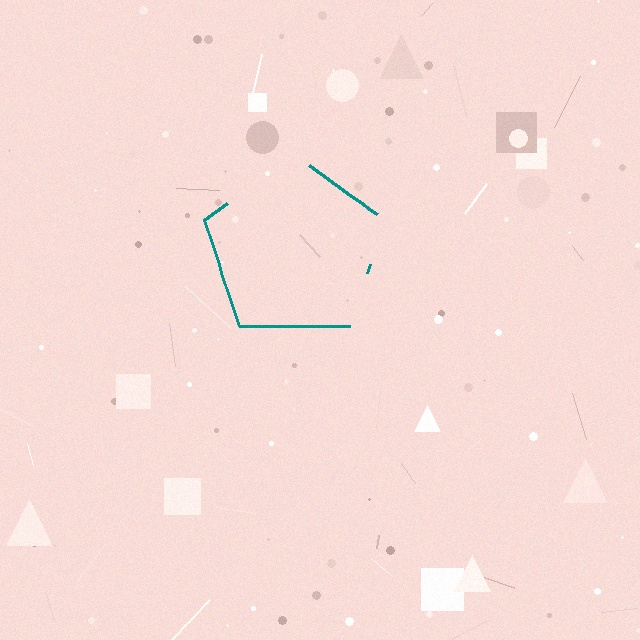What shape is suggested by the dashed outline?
The dashed outline suggests a pentagon.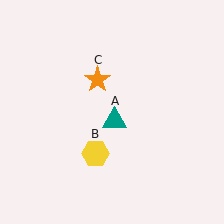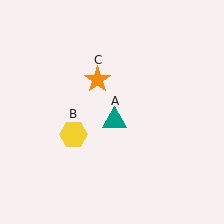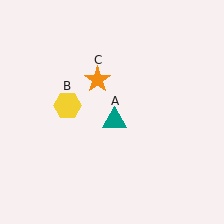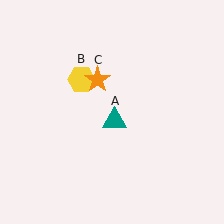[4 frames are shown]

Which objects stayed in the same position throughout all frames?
Teal triangle (object A) and orange star (object C) remained stationary.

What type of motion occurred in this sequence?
The yellow hexagon (object B) rotated clockwise around the center of the scene.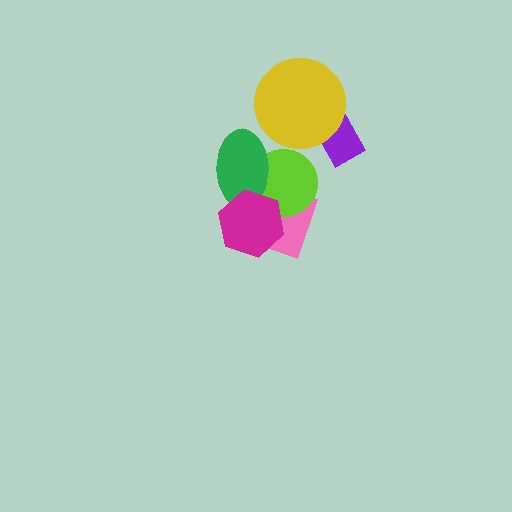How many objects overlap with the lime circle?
3 objects overlap with the lime circle.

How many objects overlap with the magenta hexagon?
3 objects overlap with the magenta hexagon.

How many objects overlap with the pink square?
3 objects overlap with the pink square.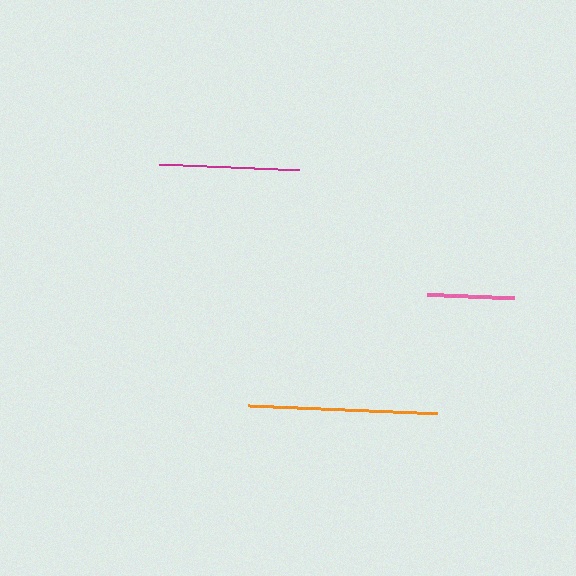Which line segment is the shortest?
The pink line is the shortest at approximately 87 pixels.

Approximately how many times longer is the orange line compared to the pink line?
The orange line is approximately 2.2 times the length of the pink line.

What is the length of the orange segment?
The orange segment is approximately 189 pixels long.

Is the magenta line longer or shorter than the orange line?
The orange line is longer than the magenta line.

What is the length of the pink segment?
The pink segment is approximately 87 pixels long.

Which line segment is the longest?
The orange line is the longest at approximately 189 pixels.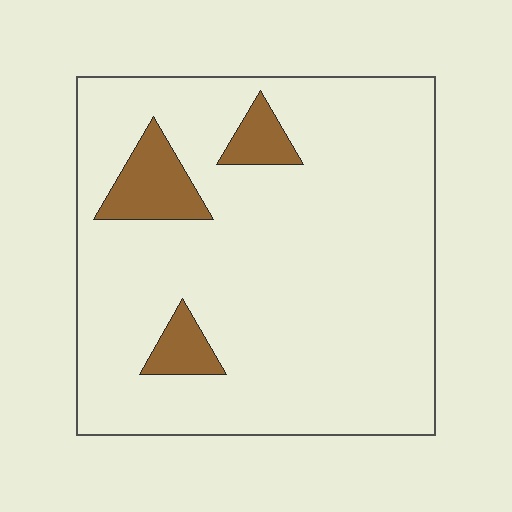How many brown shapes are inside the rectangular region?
3.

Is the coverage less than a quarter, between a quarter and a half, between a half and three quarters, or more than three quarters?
Less than a quarter.